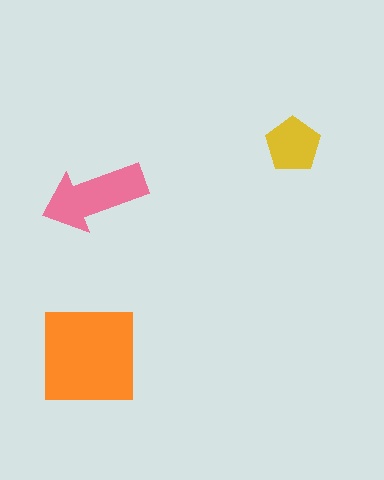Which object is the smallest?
The yellow pentagon.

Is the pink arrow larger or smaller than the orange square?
Smaller.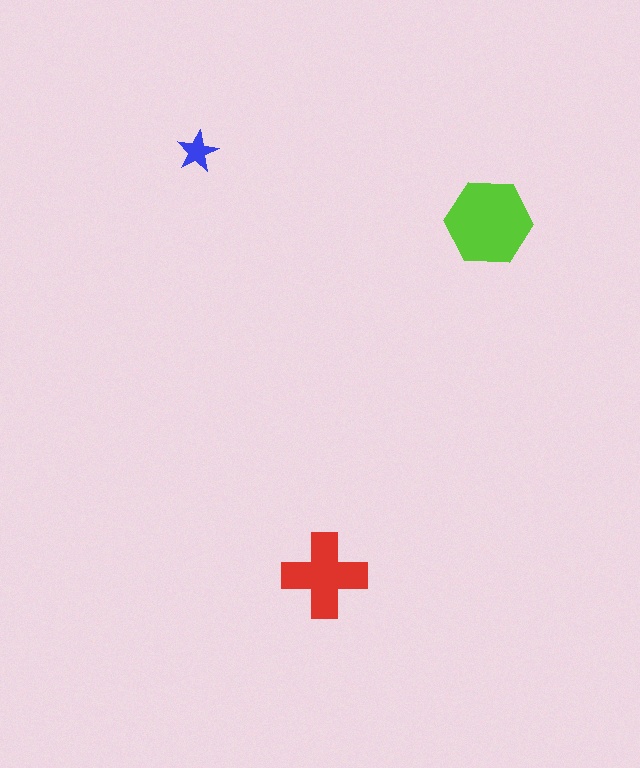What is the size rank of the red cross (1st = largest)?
2nd.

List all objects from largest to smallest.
The lime hexagon, the red cross, the blue star.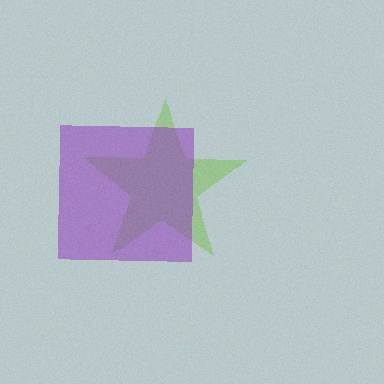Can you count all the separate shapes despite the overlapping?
Yes, there are 2 separate shapes.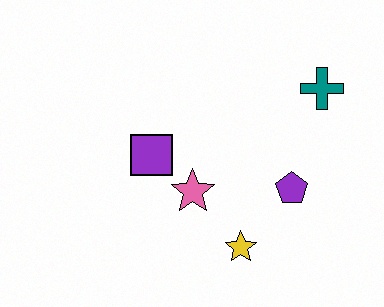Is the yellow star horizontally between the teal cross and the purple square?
Yes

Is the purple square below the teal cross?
Yes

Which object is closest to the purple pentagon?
The yellow star is closest to the purple pentagon.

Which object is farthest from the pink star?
The teal cross is farthest from the pink star.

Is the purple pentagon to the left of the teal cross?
Yes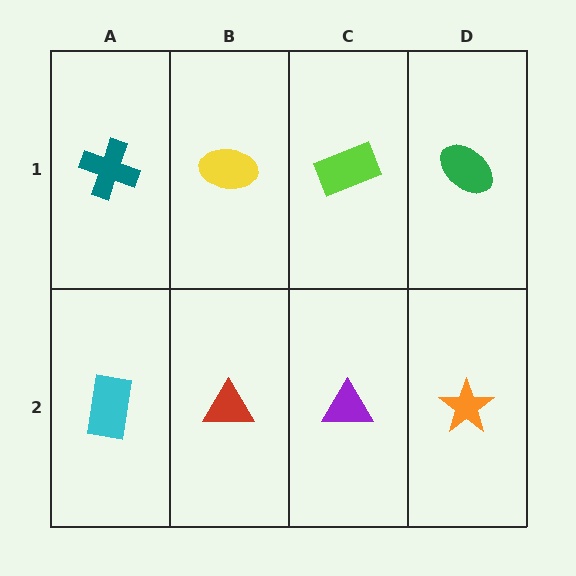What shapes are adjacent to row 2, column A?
A teal cross (row 1, column A), a red triangle (row 2, column B).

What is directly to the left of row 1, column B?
A teal cross.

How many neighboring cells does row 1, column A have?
2.